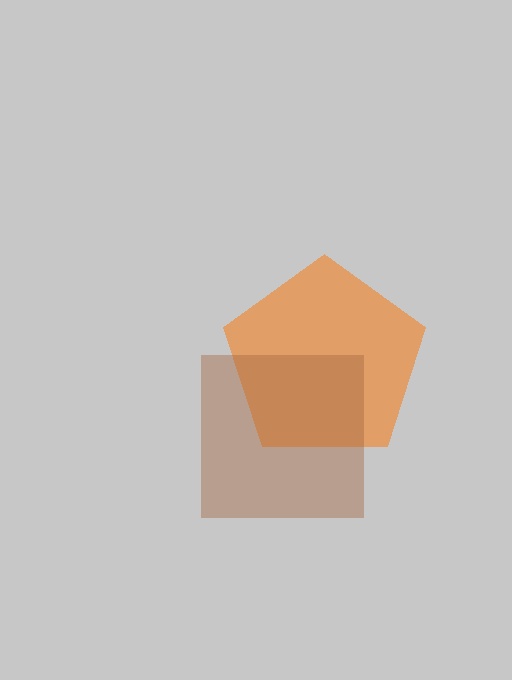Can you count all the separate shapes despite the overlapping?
Yes, there are 2 separate shapes.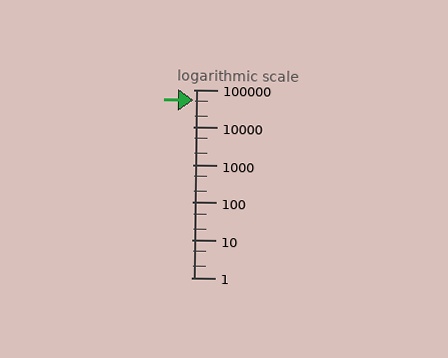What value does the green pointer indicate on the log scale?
The pointer indicates approximately 52000.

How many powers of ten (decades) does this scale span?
The scale spans 5 decades, from 1 to 100000.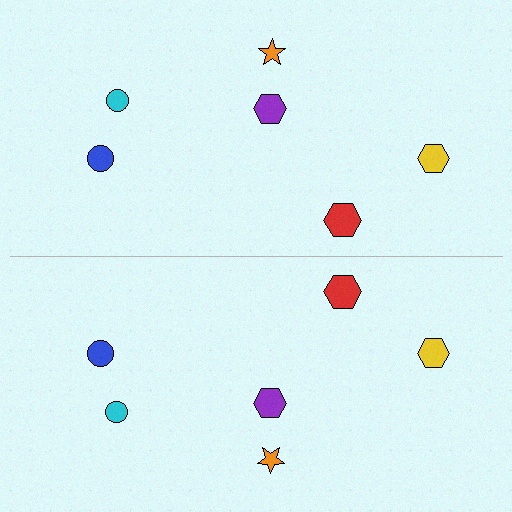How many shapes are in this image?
There are 12 shapes in this image.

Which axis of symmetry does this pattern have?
The pattern has a horizontal axis of symmetry running through the center of the image.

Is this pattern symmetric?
Yes, this pattern has bilateral (reflection) symmetry.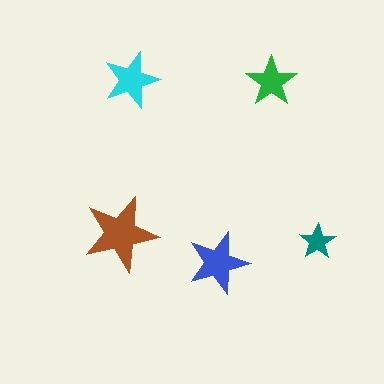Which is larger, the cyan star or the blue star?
The blue one.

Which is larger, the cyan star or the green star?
The cyan one.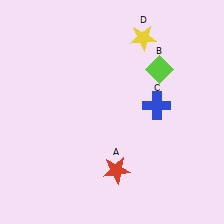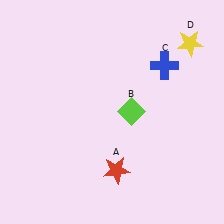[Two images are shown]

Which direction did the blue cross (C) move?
The blue cross (C) moved up.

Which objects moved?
The objects that moved are: the lime diamond (B), the blue cross (C), the yellow star (D).